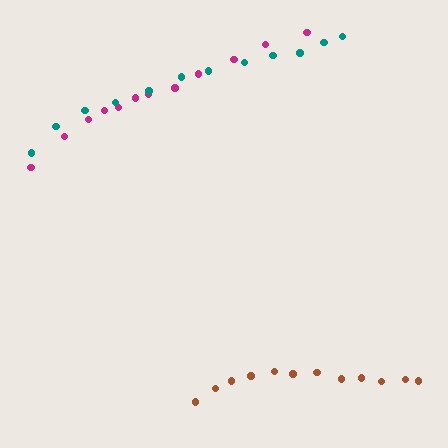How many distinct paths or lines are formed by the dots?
There are 3 distinct paths.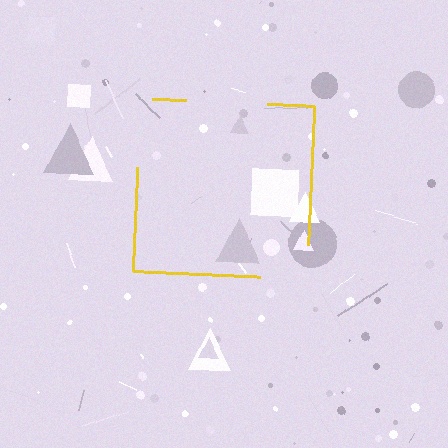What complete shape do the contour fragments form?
The contour fragments form a square.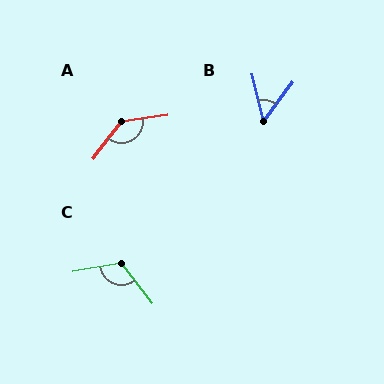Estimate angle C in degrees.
Approximately 117 degrees.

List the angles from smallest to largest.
B (50°), C (117°), A (135°).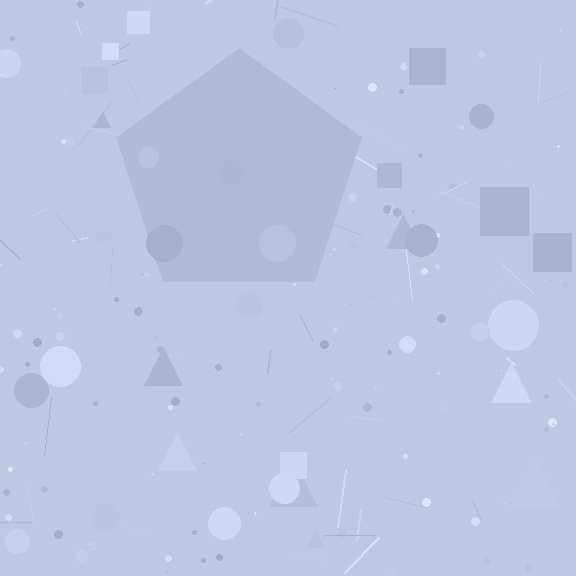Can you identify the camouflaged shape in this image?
The camouflaged shape is a pentagon.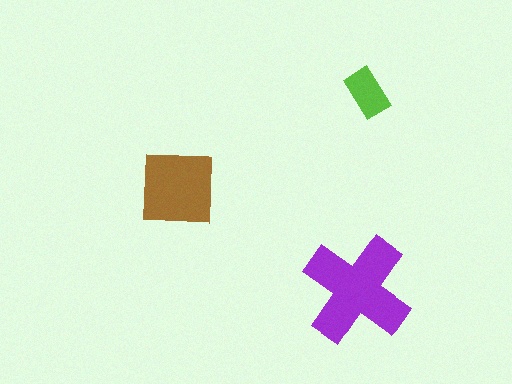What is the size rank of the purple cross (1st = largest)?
1st.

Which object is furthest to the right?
The lime rectangle is rightmost.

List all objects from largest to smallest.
The purple cross, the brown square, the lime rectangle.